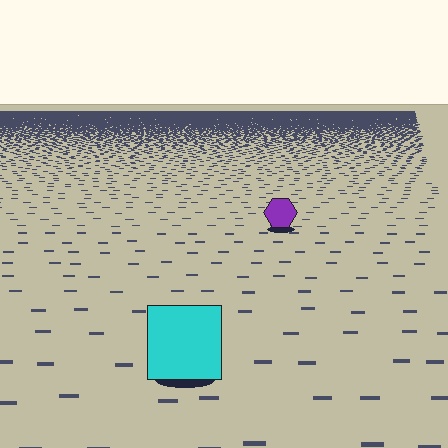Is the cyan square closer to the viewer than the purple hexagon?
Yes. The cyan square is closer — you can tell from the texture gradient: the ground texture is coarser near it.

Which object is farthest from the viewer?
The purple hexagon is farthest from the viewer. It appears smaller and the ground texture around it is denser.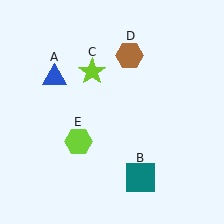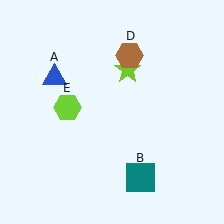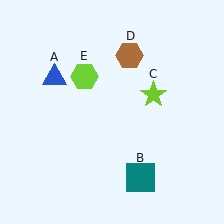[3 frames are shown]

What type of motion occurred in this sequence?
The lime star (object C), lime hexagon (object E) rotated clockwise around the center of the scene.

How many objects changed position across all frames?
2 objects changed position: lime star (object C), lime hexagon (object E).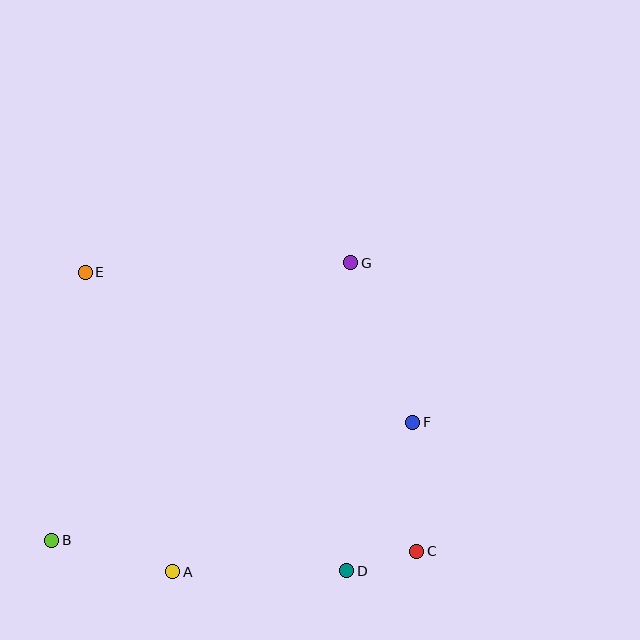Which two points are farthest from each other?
Points C and E are farthest from each other.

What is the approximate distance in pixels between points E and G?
The distance between E and G is approximately 265 pixels.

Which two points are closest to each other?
Points C and D are closest to each other.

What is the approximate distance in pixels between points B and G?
The distance between B and G is approximately 408 pixels.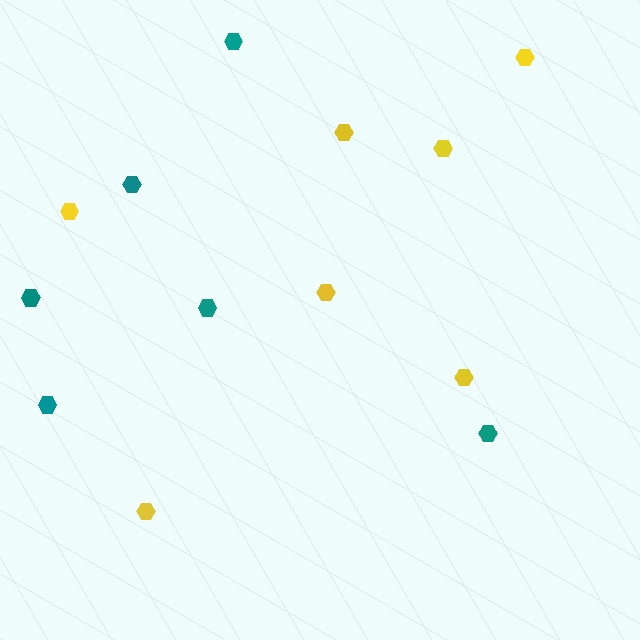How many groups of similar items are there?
There are 2 groups: one group of yellow hexagons (7) and one group of teal hexagons (6).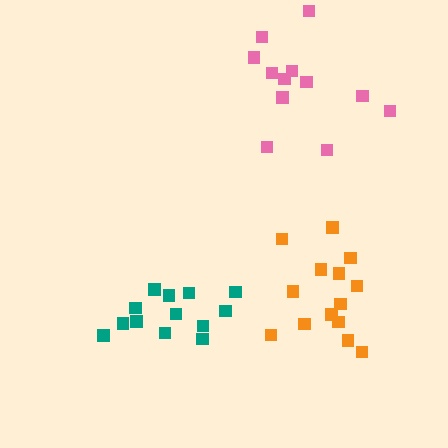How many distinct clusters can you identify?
There are 3 distinct clusters.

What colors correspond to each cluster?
The clusters are colored: orange, teal, pink.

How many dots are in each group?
Group 1: 14 dots, Group 2: 13 dots, Group 3: 12 dots (39 total).